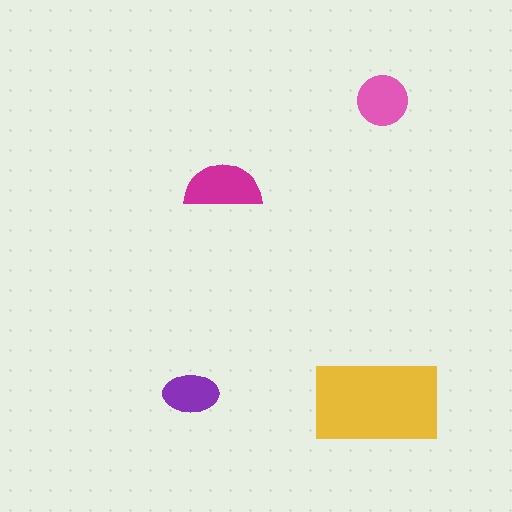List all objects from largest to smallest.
The yellow rectangle, the magenta semicircle, the pink circle, the purple ellipse.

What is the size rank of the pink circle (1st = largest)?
3rd.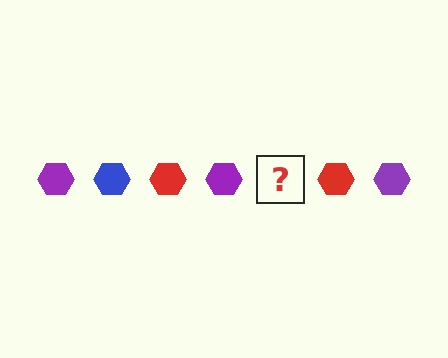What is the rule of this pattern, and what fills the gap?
The rule is that the pattern cycles through purple, blue, red hexagons. The gap should be filled with a blue hexagon.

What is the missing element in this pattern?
The missing element is a blue hexagon.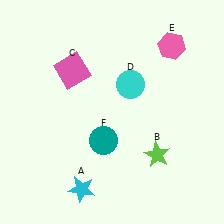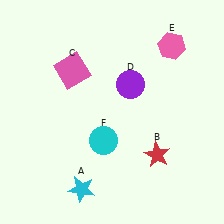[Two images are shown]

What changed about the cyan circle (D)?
In Image 1, D is cyan. In Image 2, it changed to purple.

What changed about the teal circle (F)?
In Image 1, F is teal. In Image 2, it changed to cyan.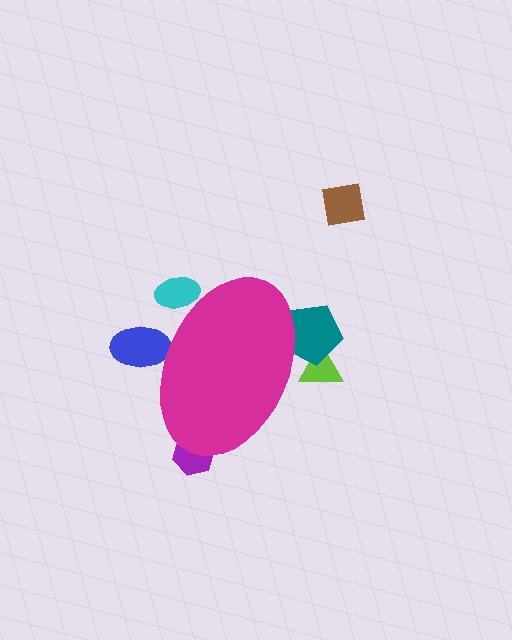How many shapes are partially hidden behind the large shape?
5 shapes are partially hidden.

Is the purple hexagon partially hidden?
Yes, the purple hexagon is partially hidden behind the magenta ellipse.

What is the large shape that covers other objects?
A magenta ellipse.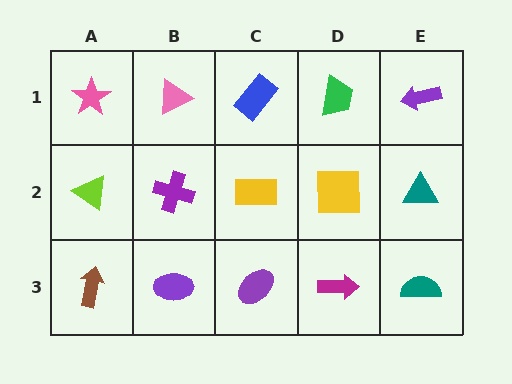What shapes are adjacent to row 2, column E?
A purple arrow (row 1, column E), a teal semicircle (row 3, column E), a yellow square (row 2, column D).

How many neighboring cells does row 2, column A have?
3.